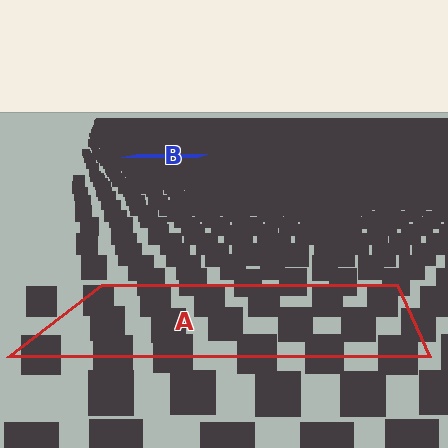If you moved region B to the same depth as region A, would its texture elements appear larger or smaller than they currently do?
They would appear larger. At a closer depth, the same texture elements are projected at a bigger on-screen size.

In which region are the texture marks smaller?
The texture marks are smaller in region B, because it is farther away.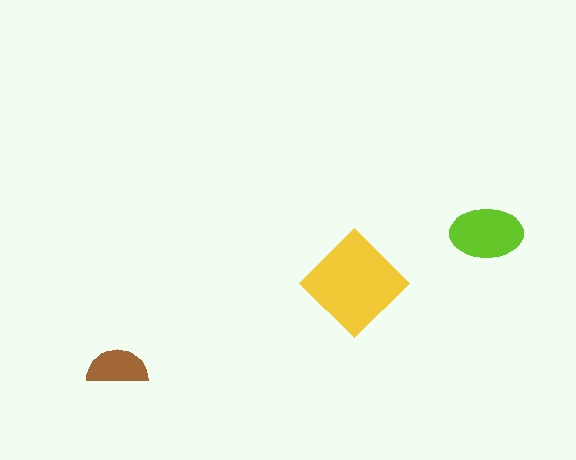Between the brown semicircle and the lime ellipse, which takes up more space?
The lime ellipse.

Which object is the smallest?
The brown semicircle.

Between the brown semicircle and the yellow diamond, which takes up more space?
The yellow diamond.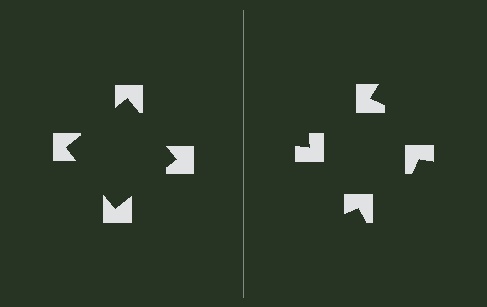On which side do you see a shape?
An illusory square appears on the left side. On the right side the wedge cuts are rotated, so no coherent shape forms.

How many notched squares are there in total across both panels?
8 — 4 on each side.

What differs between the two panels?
The notched squares are positioned identically on both sides; only the wedge orientations differ. On the left they align to a square; on the right they are misaligned.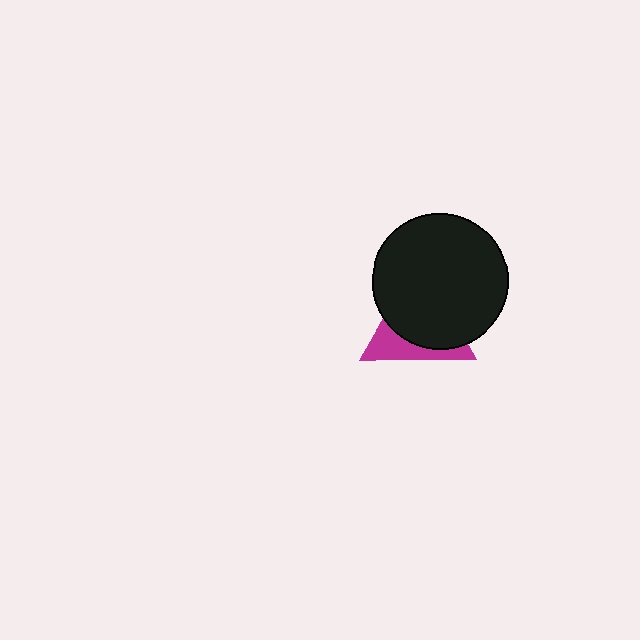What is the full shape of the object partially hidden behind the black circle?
The partially hidden object is a magenta triangle.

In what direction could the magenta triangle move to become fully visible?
The magenta triangle could move toward the lower-left. That would shift it out from behind the black circle entirely.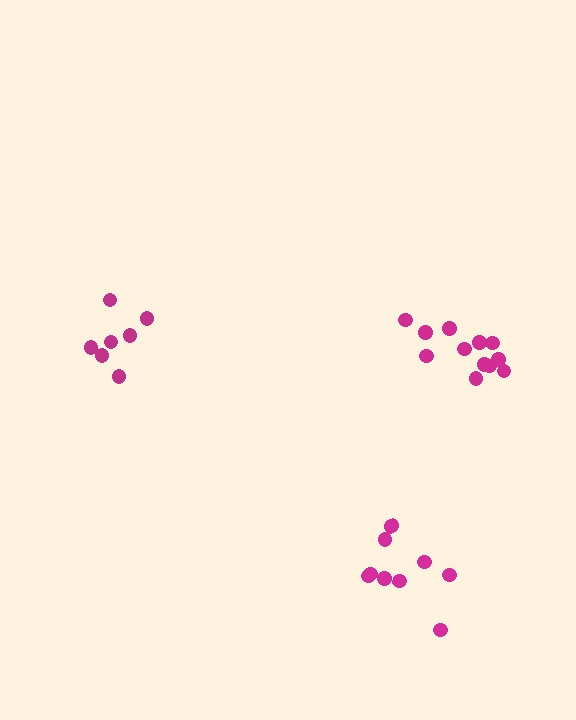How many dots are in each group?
Group 1: 9 dots, Group 2: 12 dots, Group 3: 7 dots (28 total).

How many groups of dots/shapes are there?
There are 3 groups.